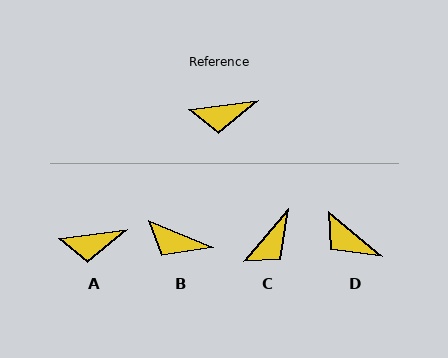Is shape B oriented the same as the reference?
No, it is off by about 31 degrees.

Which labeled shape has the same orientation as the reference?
A.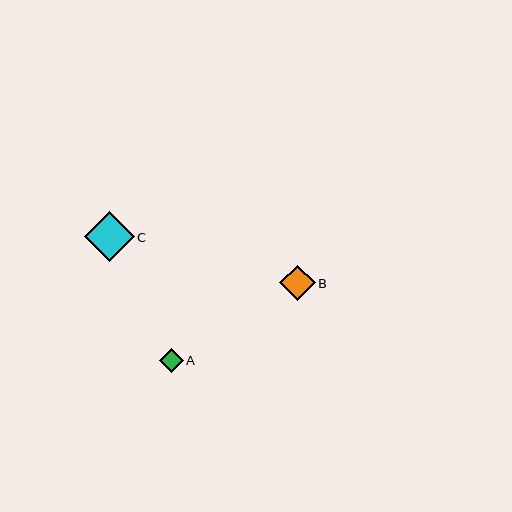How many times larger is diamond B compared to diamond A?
Diamond B is approximately 1.5 times the size of diamond A.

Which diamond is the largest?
Diamond C is the largest with a size of approximately 50 pixels.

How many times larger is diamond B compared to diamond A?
Diamond B is approximately 1.5 times the size of diamond A.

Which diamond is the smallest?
Diamond A is the smallest with a size of approximately 24 pixels.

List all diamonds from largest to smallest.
From largest to smallest: C, B, A.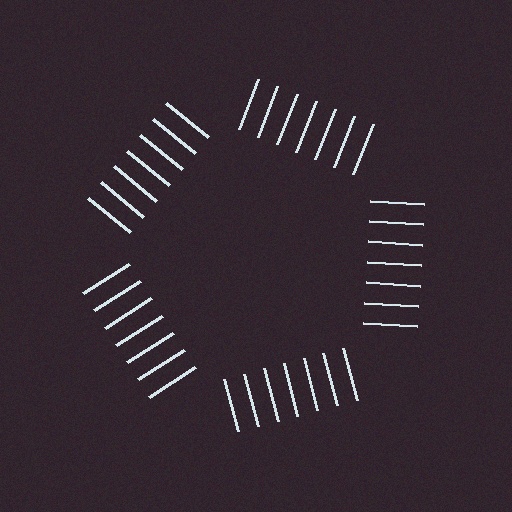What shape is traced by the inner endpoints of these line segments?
An illusory pentagon — the line segments terminate on its edges but no continuous stroke is drawn.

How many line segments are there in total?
35 — 7 along each of the 5 edges.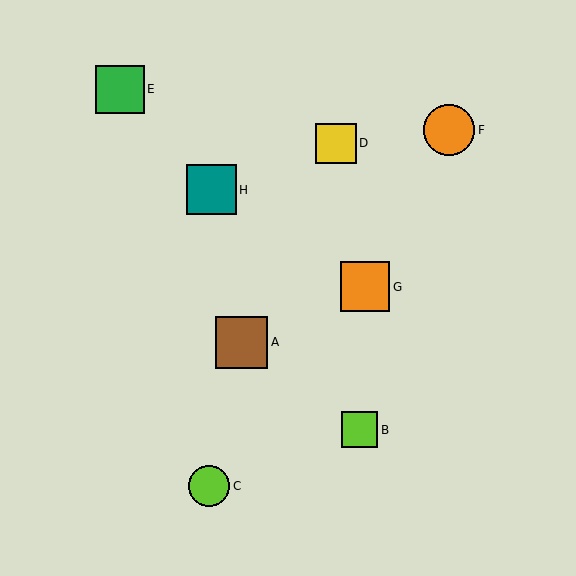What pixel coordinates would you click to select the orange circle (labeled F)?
Click at (449, 130) to select the orange circle F.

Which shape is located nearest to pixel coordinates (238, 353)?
The brown square (labeled A) at (242, 342) is nearest to that location.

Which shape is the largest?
The brown square (labeled A) is the largest.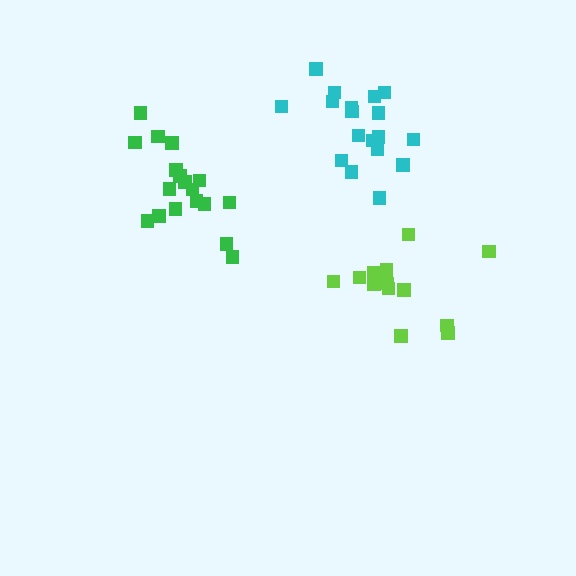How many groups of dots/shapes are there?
There are 3 groups.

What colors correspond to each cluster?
The clusters are colored: lime, green, cyan.